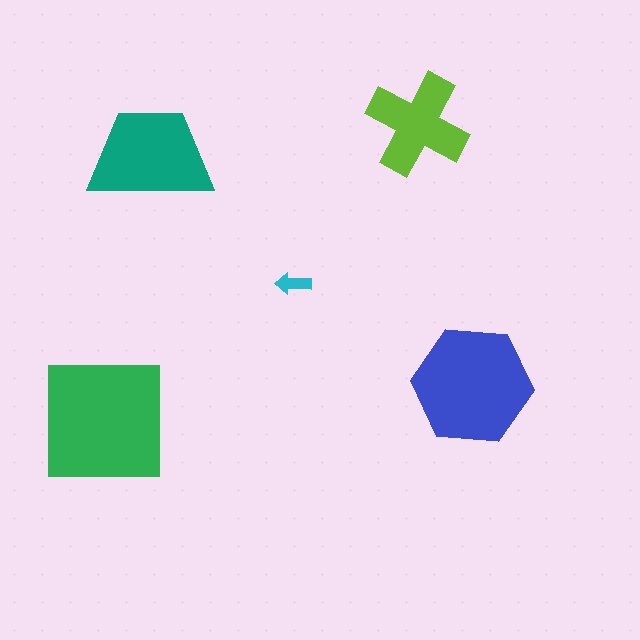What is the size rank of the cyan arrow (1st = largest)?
5th.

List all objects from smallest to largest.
The cyan arrow, the lime cross, the teal trapezoid, the blue hexagon, the green square.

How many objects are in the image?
There are 5 objects in the image.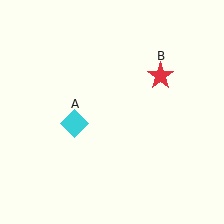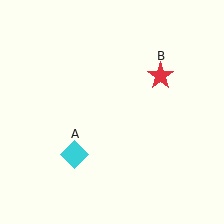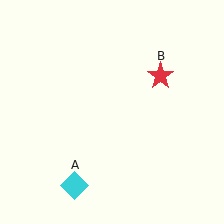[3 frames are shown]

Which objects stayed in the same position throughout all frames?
Red star (object B) remained stationary.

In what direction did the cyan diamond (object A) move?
The cyan diamond (object A) moved down.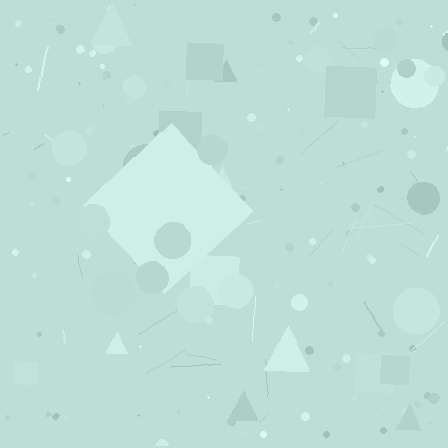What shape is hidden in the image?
A diamond is hidden in the image.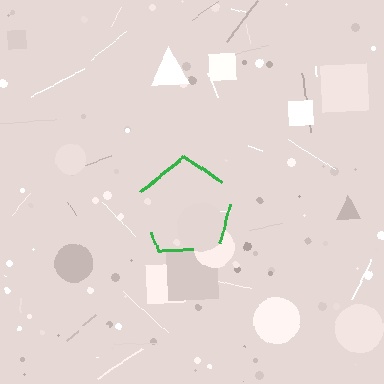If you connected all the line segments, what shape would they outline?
They would outline a pentagon.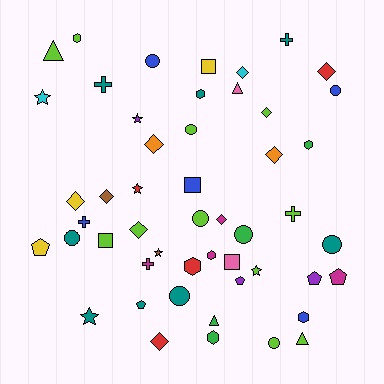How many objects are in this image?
There are 50 objects.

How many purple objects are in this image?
There are 3 purple objects.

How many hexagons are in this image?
There are 7 hexagons.